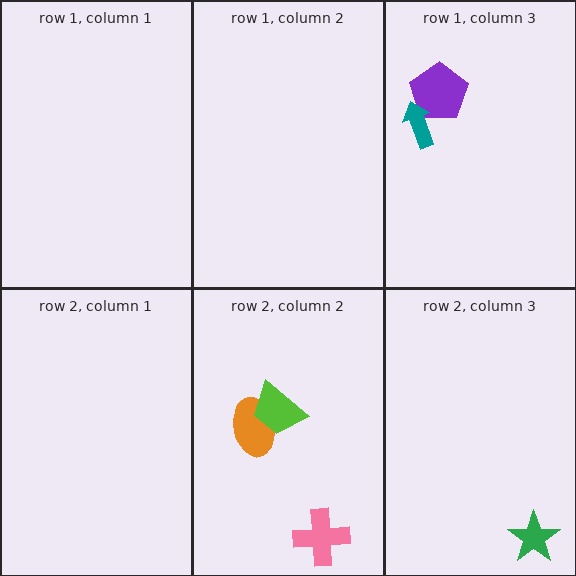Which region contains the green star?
The row 2, column 3 region.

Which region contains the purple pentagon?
The row 1, column 3 region.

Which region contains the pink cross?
The row 2, column 2 region.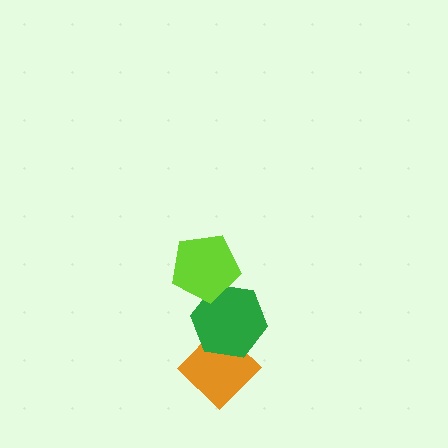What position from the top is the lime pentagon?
The lime pentagon is 1st from the top.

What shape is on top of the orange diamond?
The green hexagon is on top of the orange diamond.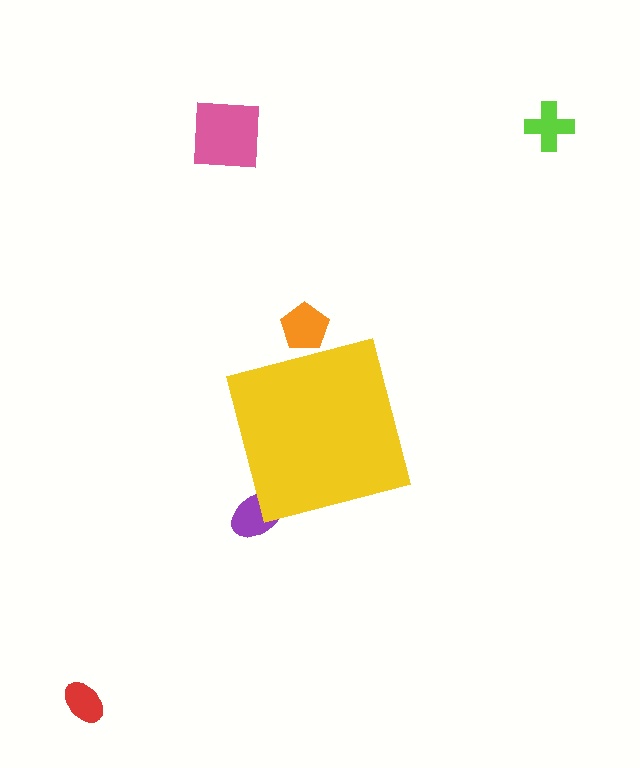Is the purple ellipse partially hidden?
Yes, the purple ellipse is partially hidden behind the yellow square.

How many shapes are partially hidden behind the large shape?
2 shapes are partially hidden.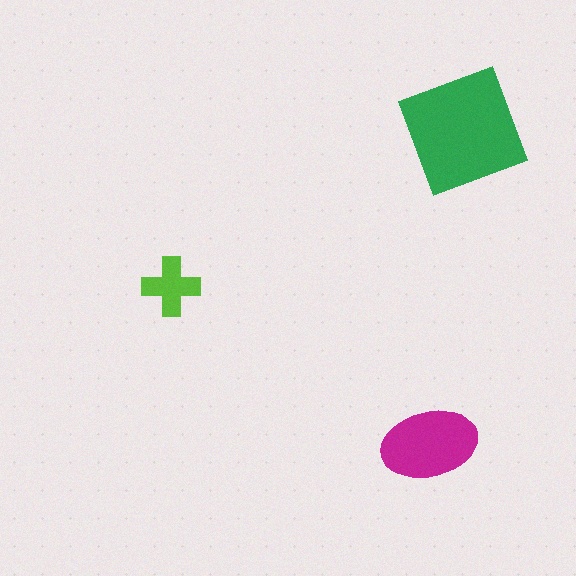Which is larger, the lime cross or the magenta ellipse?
The magenta ellipse.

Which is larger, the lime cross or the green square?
The green square.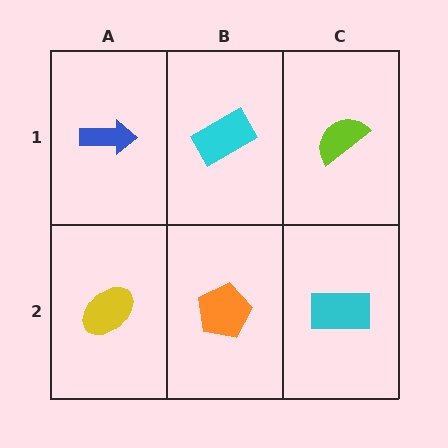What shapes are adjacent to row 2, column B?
A cyan rectangle (row 1, column B), a yellow ellipse (row 2, column A), a cyan rectangle (row 2, column C).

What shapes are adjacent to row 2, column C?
A lime semicircle (row 1, column C), an orange pentagon (row 2, column B).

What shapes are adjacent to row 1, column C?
A cyan rectangle (row 2, column C), a cyan rectangle (row 1, column B).